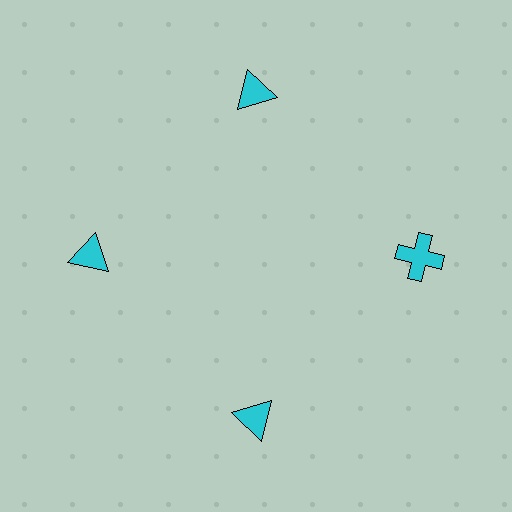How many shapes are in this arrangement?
There are 4 shapes arranged in a ring pattern.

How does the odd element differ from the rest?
It has a different shape: cross instead of triangle.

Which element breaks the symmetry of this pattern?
The cyan cross at roughly the 3 o'clock position breaks the symmetry. All other shapes are cyan triangles.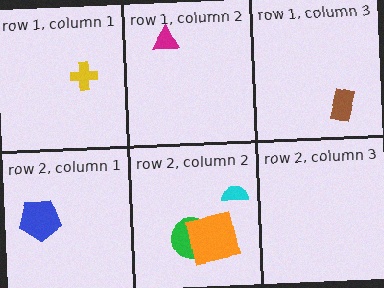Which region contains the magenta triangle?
The row 1, column 2 region.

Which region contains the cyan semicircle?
The row 2, column 2 region.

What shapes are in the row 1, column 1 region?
The yellow cross.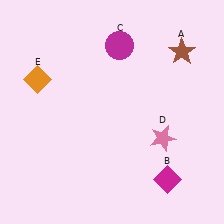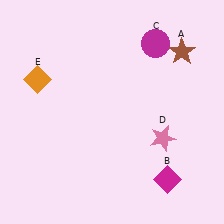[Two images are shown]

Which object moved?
The magenta circle (C) moved right.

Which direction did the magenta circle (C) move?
The magenta circle (C) moved right.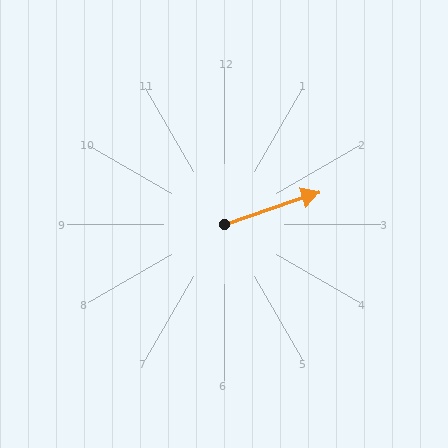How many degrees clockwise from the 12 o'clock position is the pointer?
Approximately 71 degrees.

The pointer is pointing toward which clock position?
Roughly 2 o'clock.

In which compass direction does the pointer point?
East.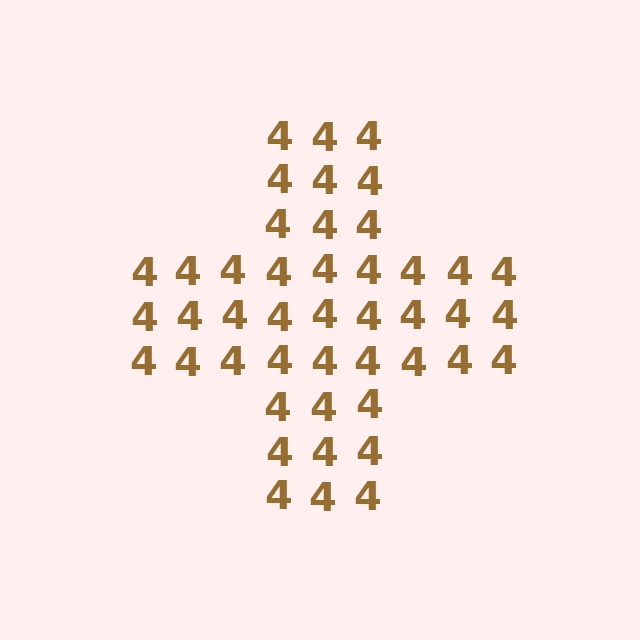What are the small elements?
The small elements are digit 4's.